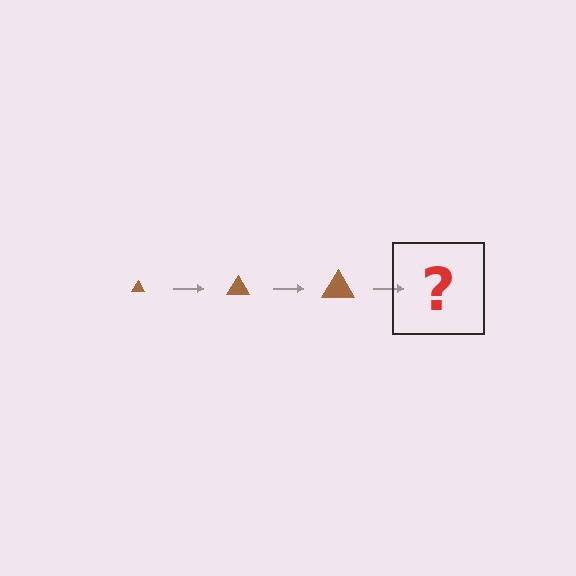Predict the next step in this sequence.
The next step is a brown triangle, larger than the previous one.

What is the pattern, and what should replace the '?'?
The pattern is that the triangle gets progressively larger each step. The '?' should be a brown triangle, larger than the previous one.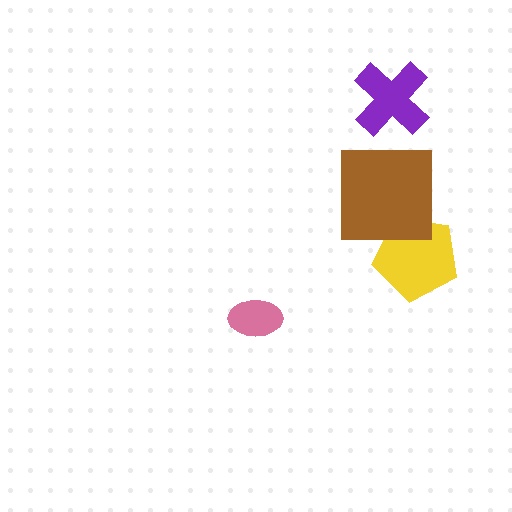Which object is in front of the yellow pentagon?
The brown square is in front of the yellow pentagon.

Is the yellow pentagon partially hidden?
Yes, it is partially covered by another shape.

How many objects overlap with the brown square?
1 object overlaps with the brown square.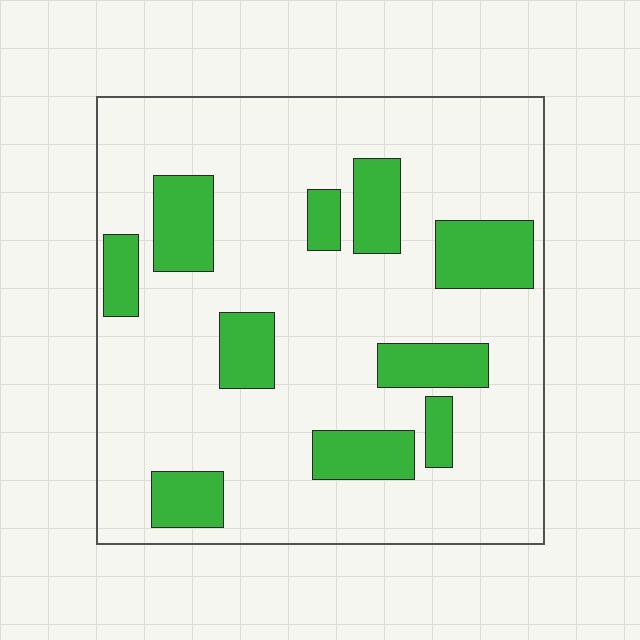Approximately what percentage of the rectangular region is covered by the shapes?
Approximately 20%.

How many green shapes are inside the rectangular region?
10.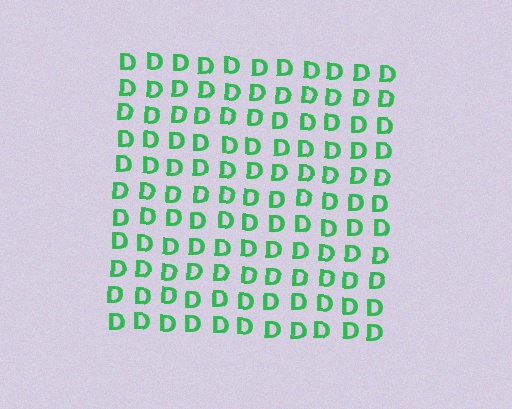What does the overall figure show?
The overall figure shows a square.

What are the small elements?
The small elements are letter D's.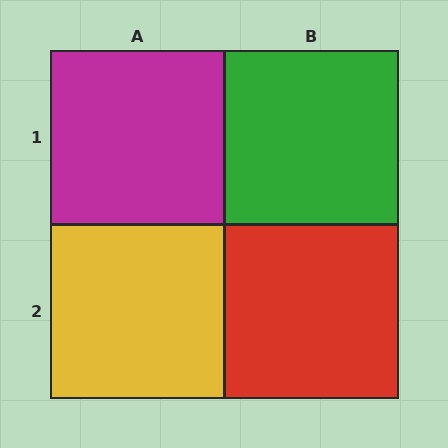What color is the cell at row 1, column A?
Magenta.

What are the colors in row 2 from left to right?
Yellow, red.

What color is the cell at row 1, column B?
Green.